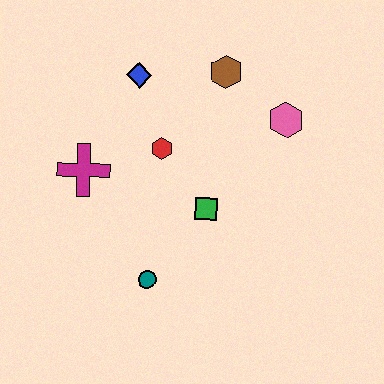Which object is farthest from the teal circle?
The brown hexagon is farthest from the teal circle.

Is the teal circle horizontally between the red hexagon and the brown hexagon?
No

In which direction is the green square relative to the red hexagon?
The green square is below the red hexagon.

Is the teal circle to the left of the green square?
Yes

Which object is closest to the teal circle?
The green square is closest to the teal circle.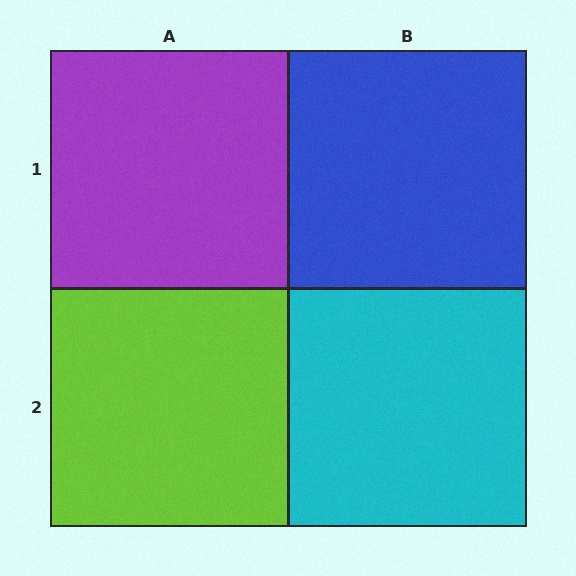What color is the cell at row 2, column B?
Cyan.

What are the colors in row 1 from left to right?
Purple, blue.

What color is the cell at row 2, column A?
Lime.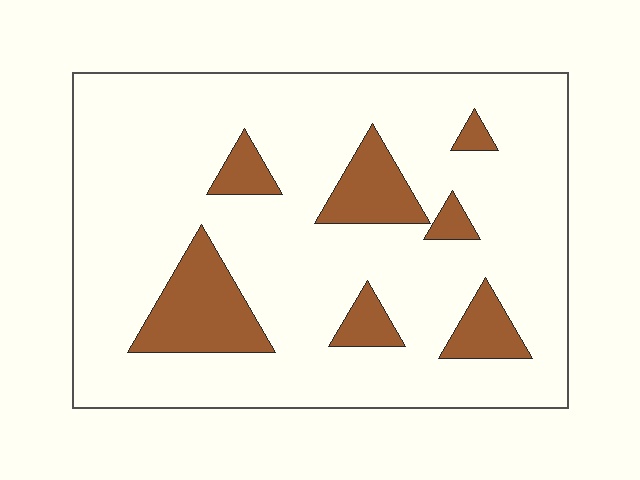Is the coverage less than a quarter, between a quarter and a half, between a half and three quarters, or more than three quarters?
Less than a quarter.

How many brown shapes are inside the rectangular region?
7.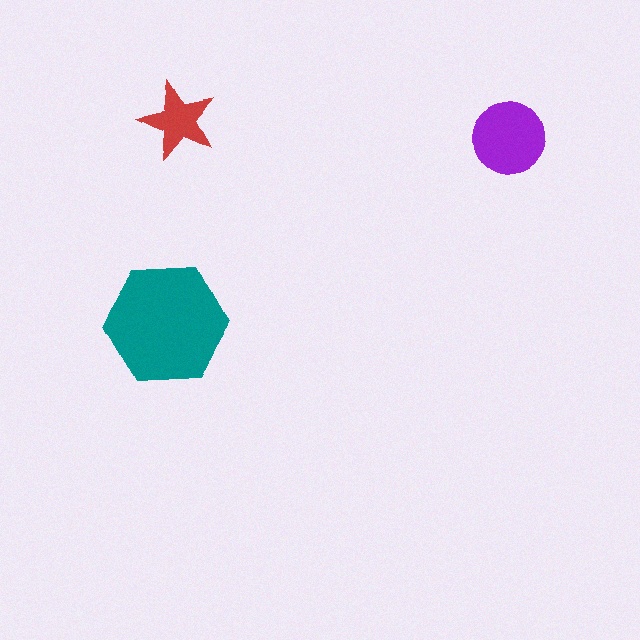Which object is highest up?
The red star is topmost.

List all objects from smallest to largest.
The red star, the purple circle, the teal hexagon.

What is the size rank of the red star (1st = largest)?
3rd.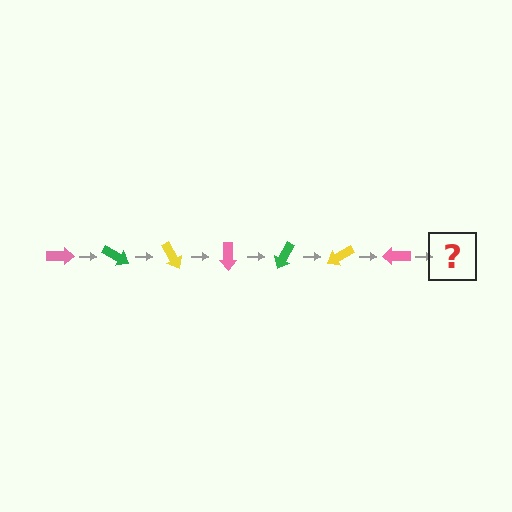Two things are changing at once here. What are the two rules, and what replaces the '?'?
The two rules are that it rotates 30 degrees each step and the color cycles through pink, green, and yellow. The '?' should be a green arrow, rotated 210 degrees from the start.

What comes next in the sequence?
The next element should be a green arrow, rotated 210 degrees from the start.